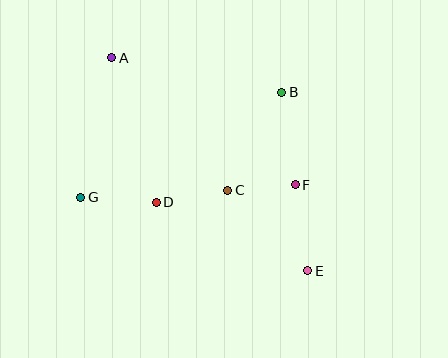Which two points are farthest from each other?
Points A and E are farthest from each other.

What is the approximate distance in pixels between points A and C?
The distance between A and C is approximately 176 pixels.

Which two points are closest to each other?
Points C and F are closest to each other.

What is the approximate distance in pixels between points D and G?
The distance between D and G is approximately 76 pixels.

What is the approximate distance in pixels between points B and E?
The distance between B and E is approximately 181 pixels.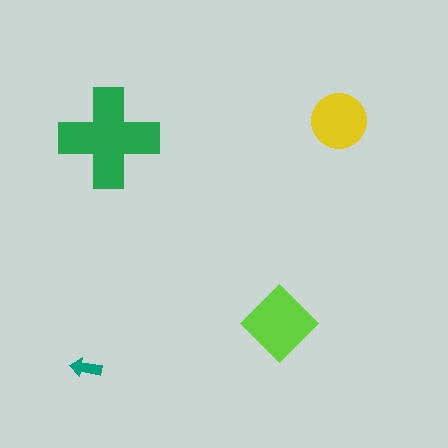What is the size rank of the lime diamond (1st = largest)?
2nd.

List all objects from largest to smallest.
The green cross, the lime diamond, the yellow circle, the teal arrow.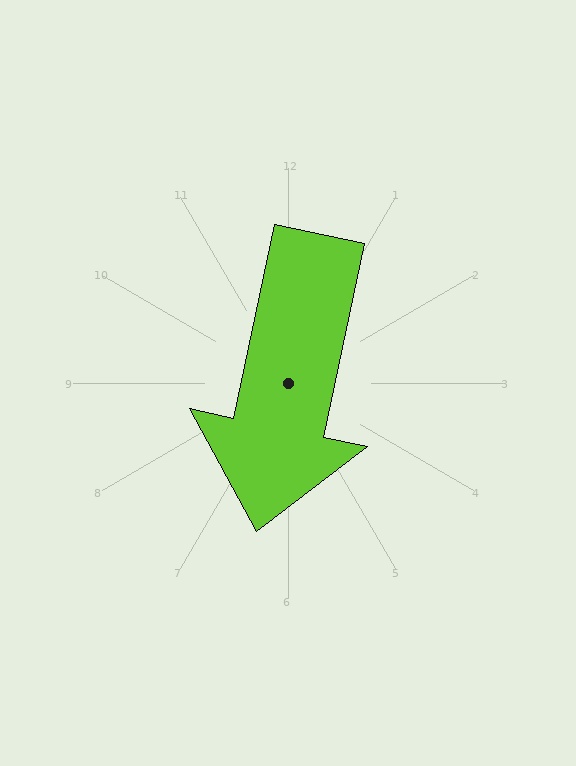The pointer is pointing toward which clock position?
Roughly 6 o'clock.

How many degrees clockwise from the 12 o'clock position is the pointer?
Approximately 192 degrees.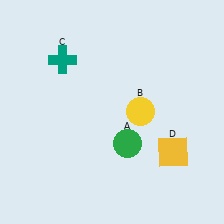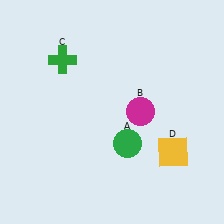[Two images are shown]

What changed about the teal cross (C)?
In Image 1, C is teal. In Image 2, it changed to green.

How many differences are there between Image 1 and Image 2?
There are 2 differences between the two images.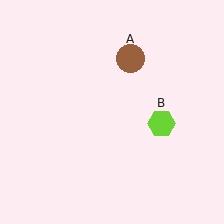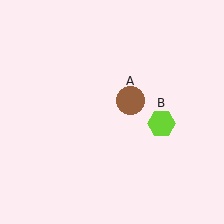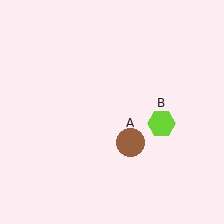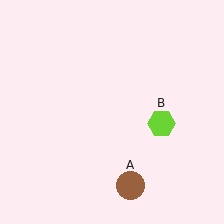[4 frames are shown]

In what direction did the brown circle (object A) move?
The brown circle (object A) moved down.